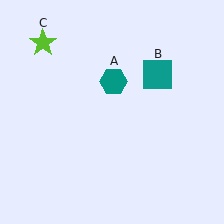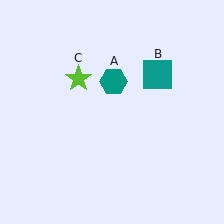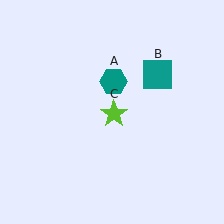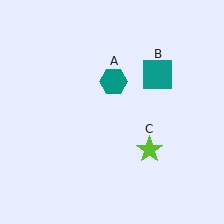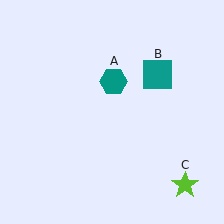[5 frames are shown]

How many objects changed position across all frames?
1 object changed position: lime star (object C).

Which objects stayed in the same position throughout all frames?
Teal hexagon (object A) and teal square (object B) remained stationary.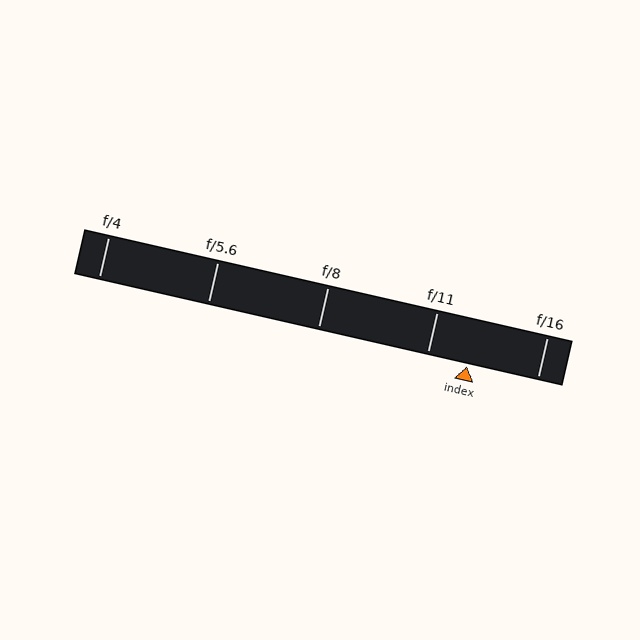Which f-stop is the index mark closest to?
The index mark is closest to f/11.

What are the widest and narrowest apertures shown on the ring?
The widest aperture shown is f/4 and the narrowest is f/16.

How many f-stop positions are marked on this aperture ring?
There are 5 f-stop positions marked.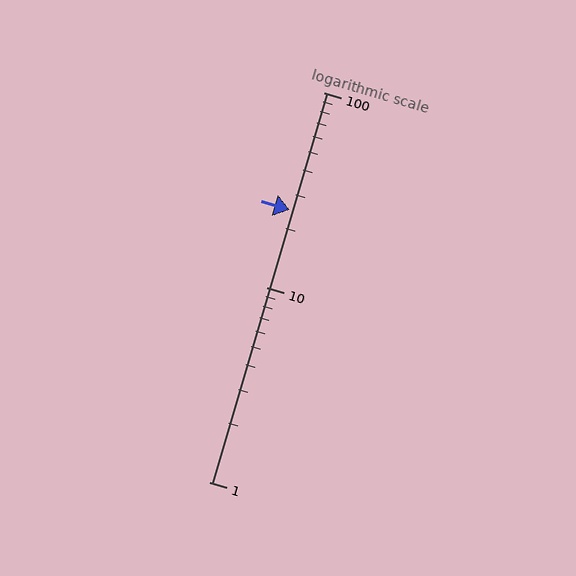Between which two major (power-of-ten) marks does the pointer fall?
The pointer is between 10 and 100.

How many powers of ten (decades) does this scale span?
The scale spans 2 decades, from 1 to 100.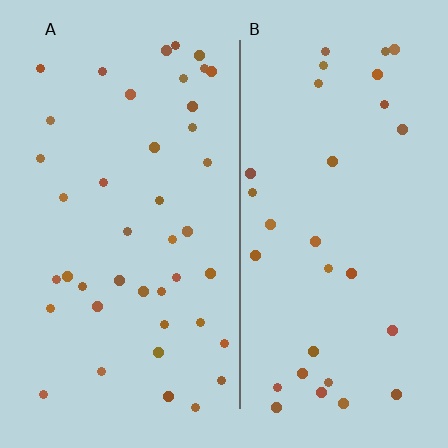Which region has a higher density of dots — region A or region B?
A (the left).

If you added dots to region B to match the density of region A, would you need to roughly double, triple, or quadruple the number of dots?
Approximately double.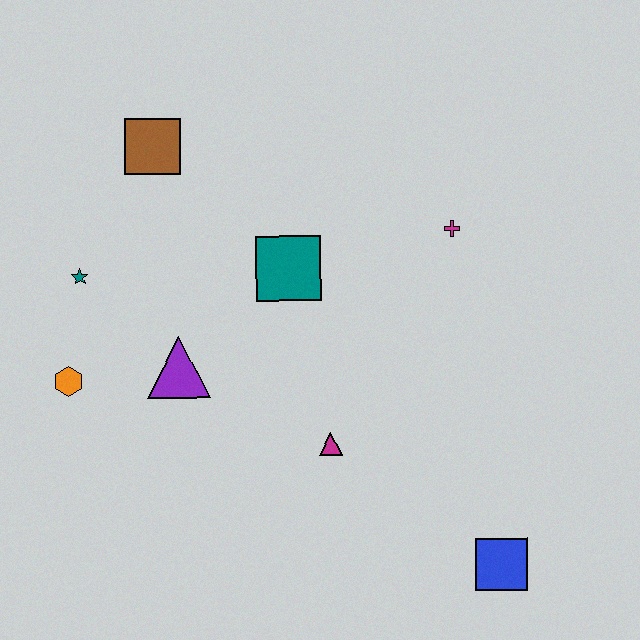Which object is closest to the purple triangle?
The orange hexagon is closest to the purple triangle.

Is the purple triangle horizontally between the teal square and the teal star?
Yes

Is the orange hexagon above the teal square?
No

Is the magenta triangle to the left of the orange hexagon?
No